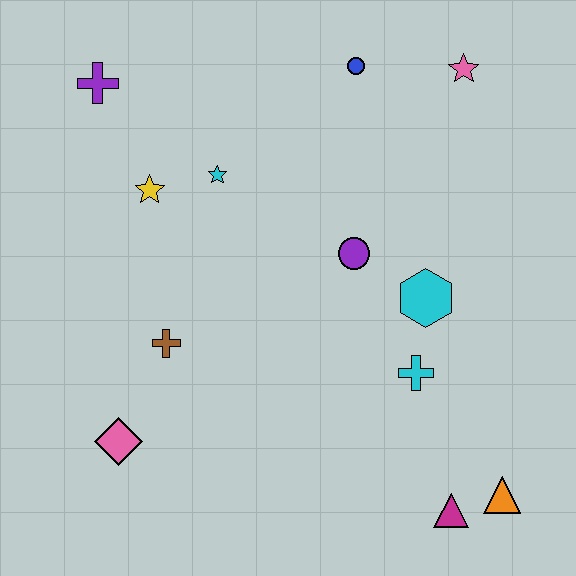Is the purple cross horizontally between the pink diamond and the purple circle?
No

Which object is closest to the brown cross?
The pink diamond is closest to the brown cross.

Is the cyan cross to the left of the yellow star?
No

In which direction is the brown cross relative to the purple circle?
The brown cross is to the left of the purple circle.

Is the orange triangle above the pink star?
No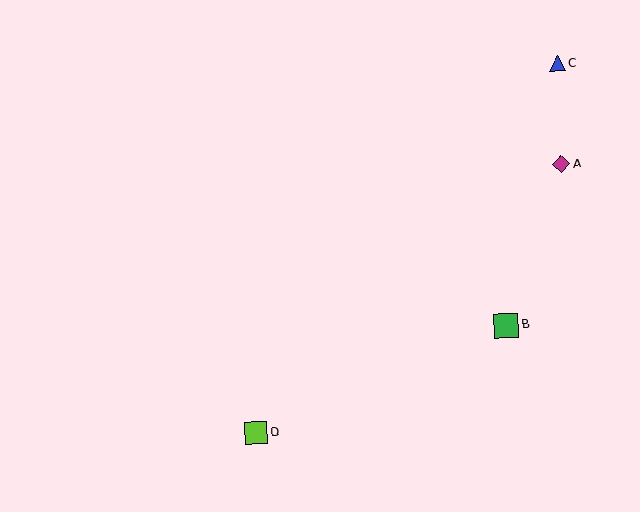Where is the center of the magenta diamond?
The center of the magenta diamond is at (561, 164).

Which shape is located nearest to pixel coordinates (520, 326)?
The green square (labeled B) at (506, 326) is nearest to that location.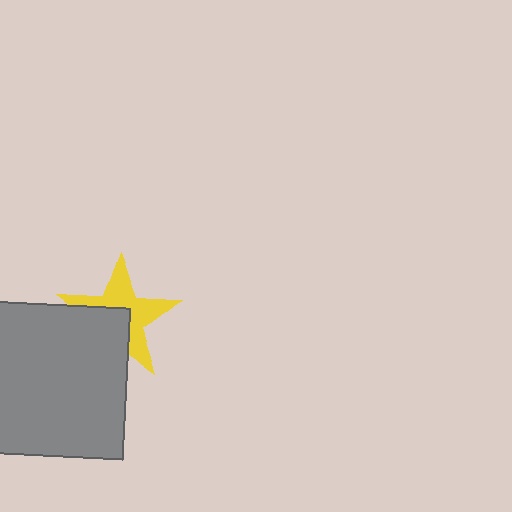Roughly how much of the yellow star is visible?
About half of it is visible (roughly 58%).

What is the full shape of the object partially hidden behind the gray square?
The partially hidden object is a yellow star.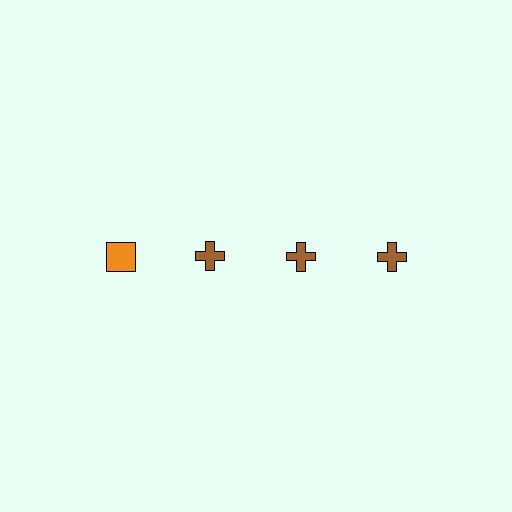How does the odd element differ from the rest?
It differs in both color (orange instead of brown) and shape (square instead of cross).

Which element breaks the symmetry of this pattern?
The orange square in the top row, leftmost column breaks the symmetry. All other shapes are brown crosses.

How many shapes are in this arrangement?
There are 4 shapes arranged in a grid pattern.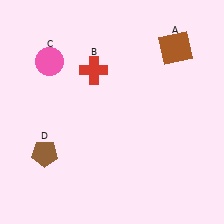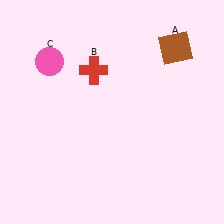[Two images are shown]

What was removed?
The brown pentagon (D) was removed in Image 2.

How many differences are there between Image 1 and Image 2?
There is 1 difference between the two images.